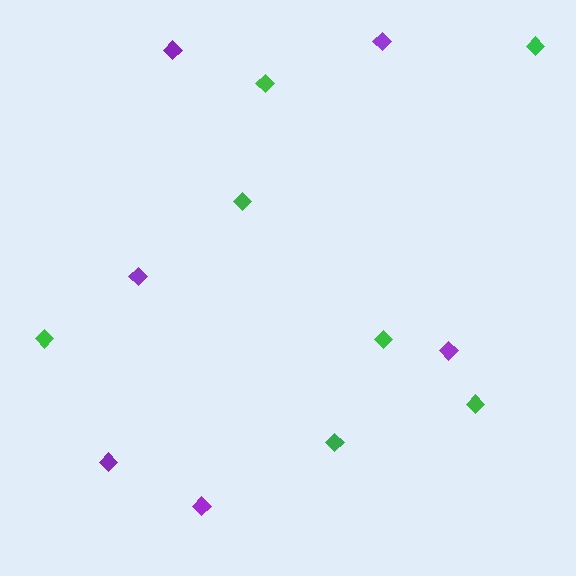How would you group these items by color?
There are 2 groups: one group of purple diamonds (6) and one group of green diamonds (7).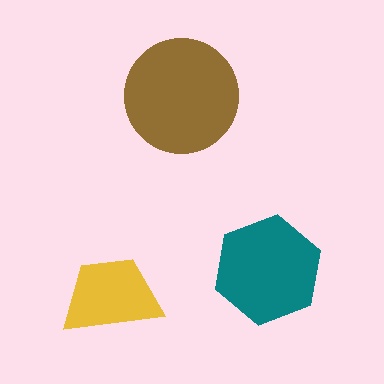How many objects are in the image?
There are 3 objects in the image.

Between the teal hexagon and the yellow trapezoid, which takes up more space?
The teal hexagon.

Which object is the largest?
The brown circle.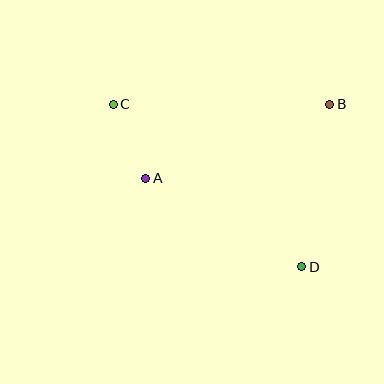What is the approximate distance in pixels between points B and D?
The distance between B and D is approximately 165 pixels.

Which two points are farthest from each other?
Points C and D are farthest from each other.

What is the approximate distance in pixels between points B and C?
The distance between B and C is approximately 217 pixels.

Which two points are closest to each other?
Points A and C are closest to each other.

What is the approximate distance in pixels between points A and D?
The distance between A and D is approximately 179 pixels.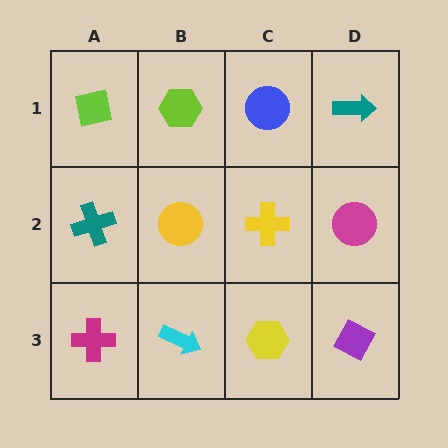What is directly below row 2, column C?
A yellow hexagon.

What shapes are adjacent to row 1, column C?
A yellow cross (row 2, column C), a lime hexagon (row 1, column B), a teal arrow (row 1, column D).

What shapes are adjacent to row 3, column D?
A magenta circle (row 2, column D), a yellow hexagon (row 3, column C).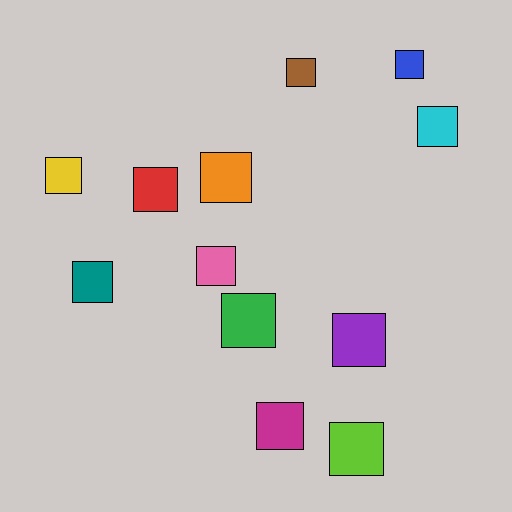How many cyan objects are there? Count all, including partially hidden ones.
There is 1 cyan object.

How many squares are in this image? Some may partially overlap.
There are 12 squares.